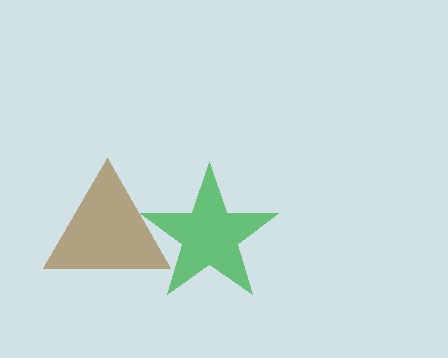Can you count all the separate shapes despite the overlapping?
Yes, there are 2 separate shapes.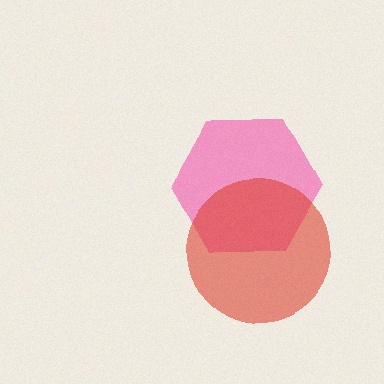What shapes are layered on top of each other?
The layered shapes are: a pink hexagon, a red circle.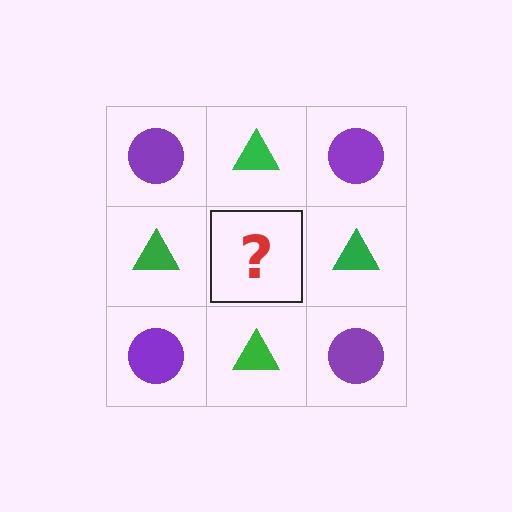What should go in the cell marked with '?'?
The missing cell should contain a purple circle.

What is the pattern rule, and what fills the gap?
The rule is that it alternates purple circle and green triangle in a checkerboard pattern. The gap should be filled with a purple circle.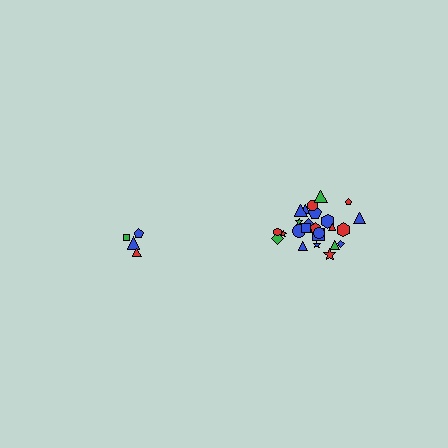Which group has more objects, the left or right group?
The right group.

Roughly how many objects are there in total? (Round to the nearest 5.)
Roughly 30 objects in total.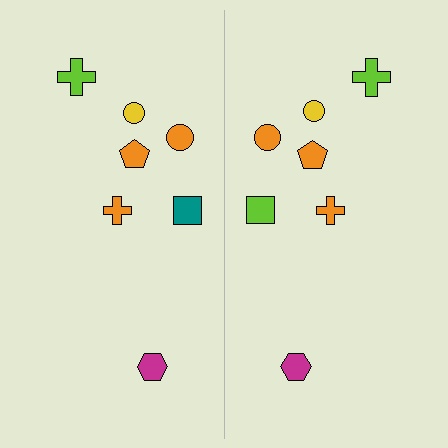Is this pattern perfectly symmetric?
No, the pattern is not perfectly symmetric. The lime square on the right side breaks the symmetry — its mirror counterpart is teal.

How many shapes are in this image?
There are 14 shapes in this image.